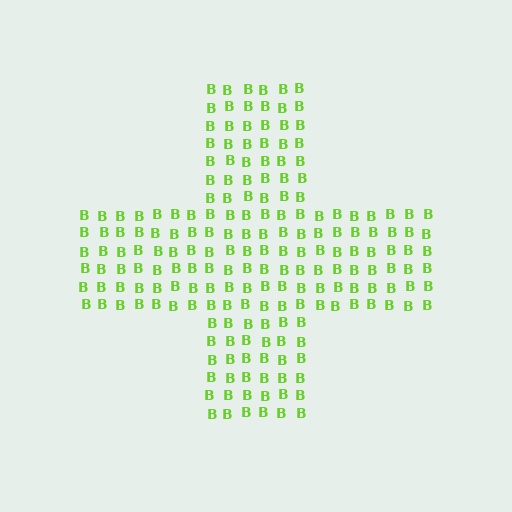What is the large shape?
The large shape is a cross.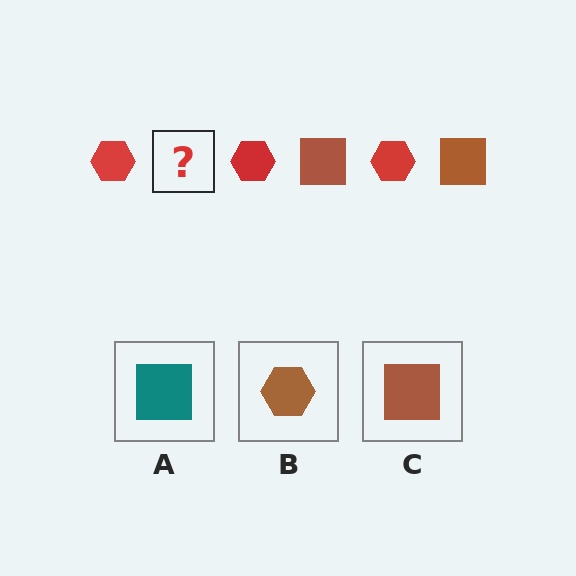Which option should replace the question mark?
Option C.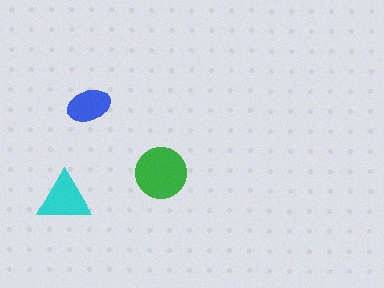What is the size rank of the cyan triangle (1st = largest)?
2nd.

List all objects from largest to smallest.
The green circle, the cyan triangle, the blue ellipse.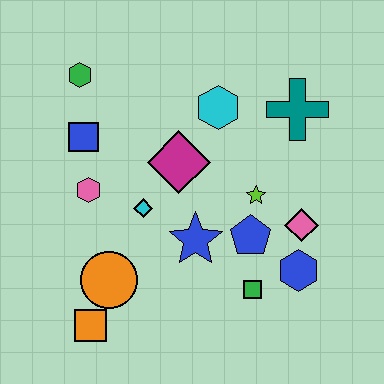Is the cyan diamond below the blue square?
Yes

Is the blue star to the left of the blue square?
No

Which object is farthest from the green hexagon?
The blue hexagon is farthest from the green hexagon.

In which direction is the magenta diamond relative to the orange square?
The magenta diamond is above the orange square.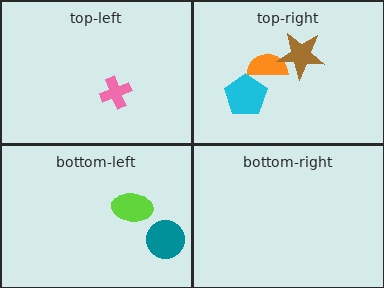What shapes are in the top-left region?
The pink cross.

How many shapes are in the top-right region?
3.